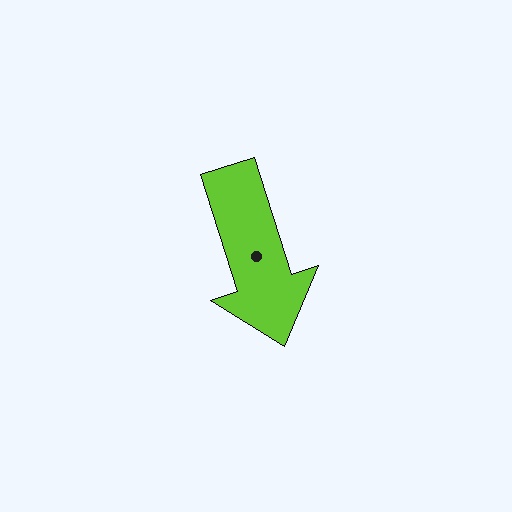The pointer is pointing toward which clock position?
Roughly 5 o'clock.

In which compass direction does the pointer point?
South.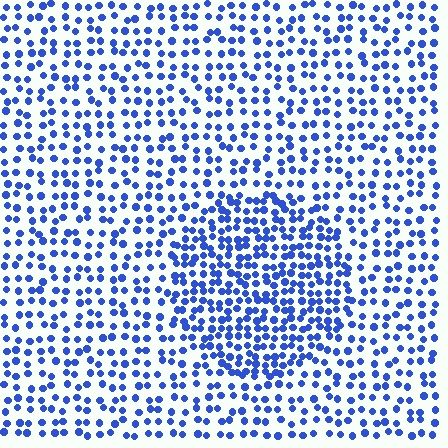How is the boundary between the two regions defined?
The boundary is defined by a change in element density (approximately 1.7x ratio). All elements are the same color, size, and shape.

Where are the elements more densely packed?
The elements are more densely packed inside the circle boundary.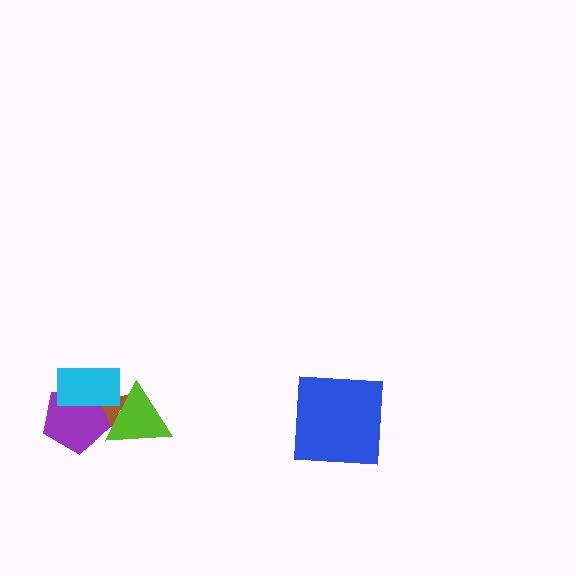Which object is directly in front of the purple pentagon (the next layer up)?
The lime triangle is directly in front of the purple pentagon.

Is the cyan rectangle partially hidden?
No, no other shape covers it.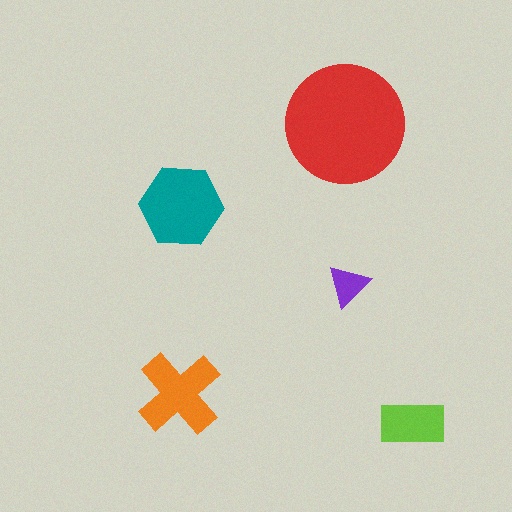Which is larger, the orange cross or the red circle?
The red circle.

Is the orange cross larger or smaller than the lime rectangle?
Larger.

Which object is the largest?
The red circle.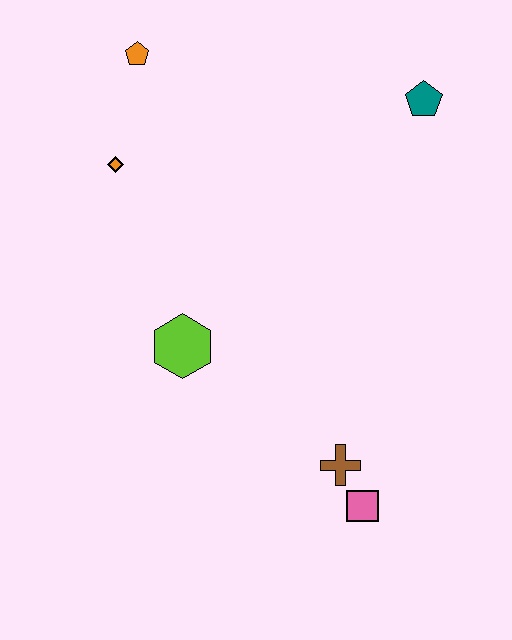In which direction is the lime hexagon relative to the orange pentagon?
The lime hexagon is below the orange pentagon.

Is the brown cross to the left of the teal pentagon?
Yes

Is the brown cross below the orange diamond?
Yes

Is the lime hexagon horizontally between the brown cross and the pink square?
No